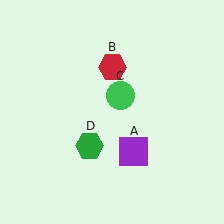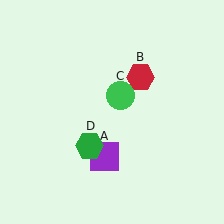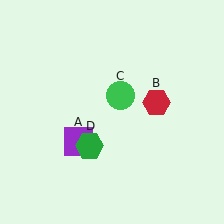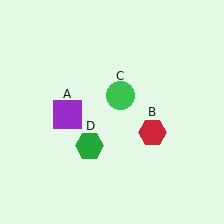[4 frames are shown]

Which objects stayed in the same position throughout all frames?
Green circle (object C) and green hexagon (object D) remained stationary.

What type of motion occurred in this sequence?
The purple square (object A), red hexagon (object B) rotated clockwise around the center of the scene.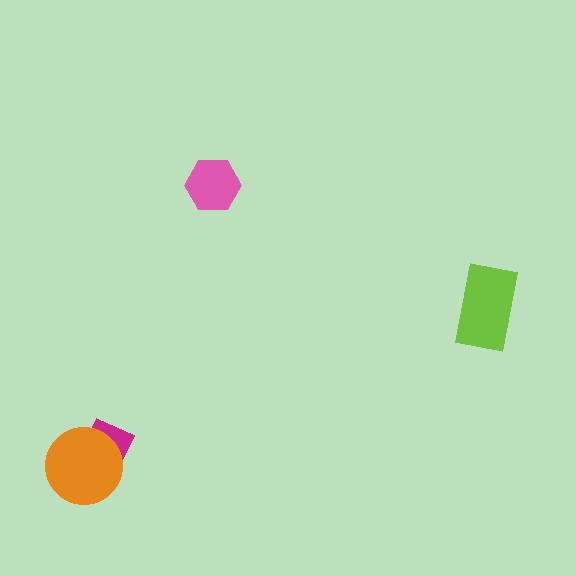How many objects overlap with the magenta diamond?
1 object overlaps with the magenta diamond.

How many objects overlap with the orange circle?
1 object overlaps with the orange circle.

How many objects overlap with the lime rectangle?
0 objects overlap with the lime rectangle.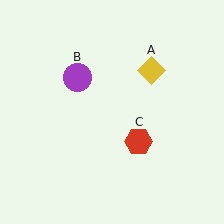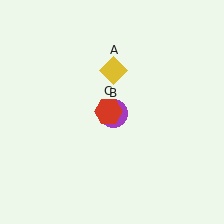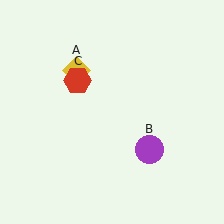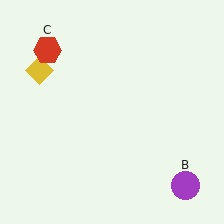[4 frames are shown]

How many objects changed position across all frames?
3 objects changed position: yellow diamond (object A), purple circle (object B), red hexagon (object C).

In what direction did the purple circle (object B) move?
The purple circle (object B) moved down and to the right.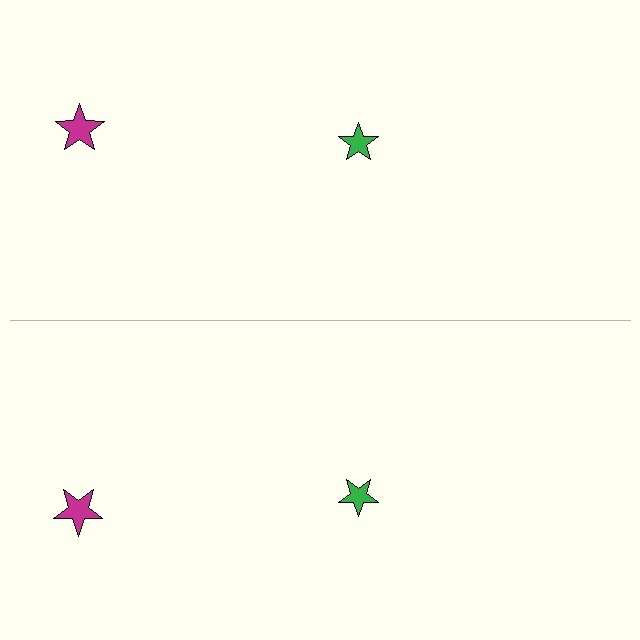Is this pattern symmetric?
Yes, this pattern has bilateral (reflection) symmetry.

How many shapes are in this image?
There are 4 shapes in this image.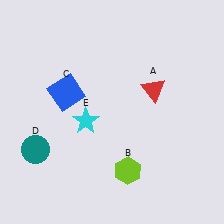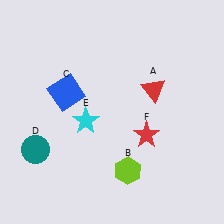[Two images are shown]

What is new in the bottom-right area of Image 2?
A red star (F) was added in the bottom-right area of Image 2.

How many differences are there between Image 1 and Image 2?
There is 1 difference between the two images.